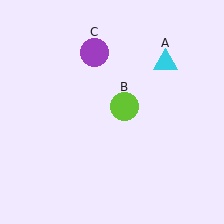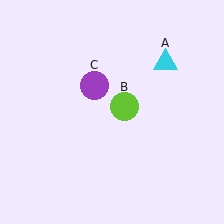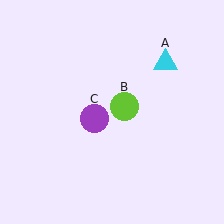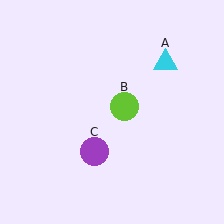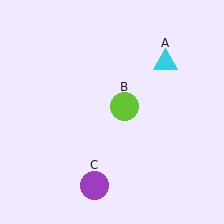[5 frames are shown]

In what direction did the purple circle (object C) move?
The purple circle (object C) moved down.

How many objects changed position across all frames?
1 object changed position: purple circle (object C).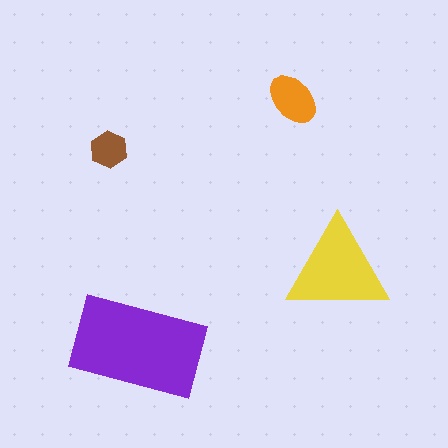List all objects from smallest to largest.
The brown hexagon, the orange ellipse, the yellow triangle, the purple rectangle.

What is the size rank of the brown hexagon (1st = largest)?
4th.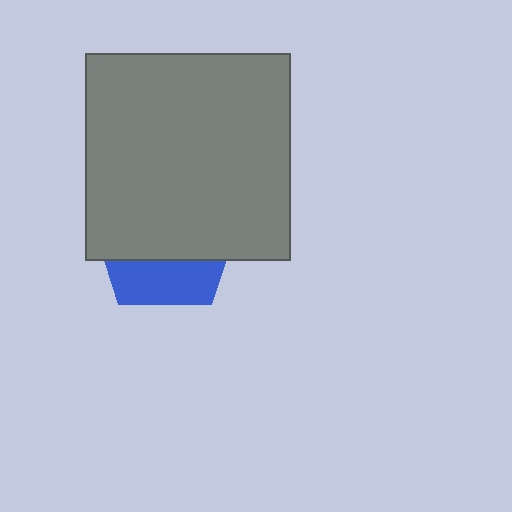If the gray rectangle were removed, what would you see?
You would see the complete blue pentagon.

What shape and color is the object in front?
The object in front is a gray rectangle.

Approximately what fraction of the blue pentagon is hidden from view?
Roughly 68% of the blue pentagon is hidden behind the gray rectangle.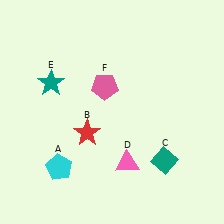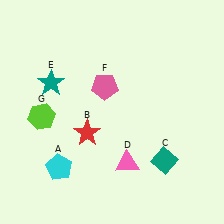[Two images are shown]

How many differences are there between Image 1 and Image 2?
There is 1 difference between the two images.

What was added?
A lime hexagon (G) was added in Image 2.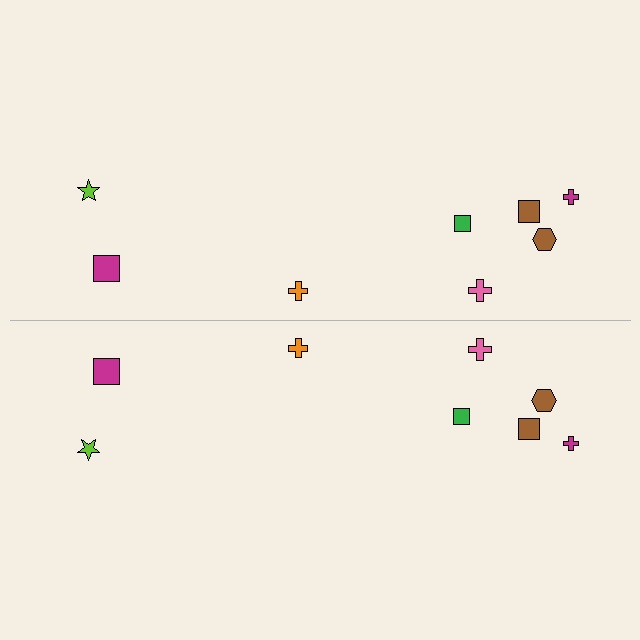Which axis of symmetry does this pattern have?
The pattern has a horizontal axis of symmetry running through the center of the image.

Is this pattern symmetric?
Yes, this pattern has bilateral (reflection) symmetry.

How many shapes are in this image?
There are 16 shapes in this image.